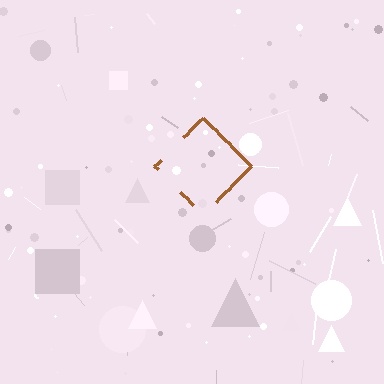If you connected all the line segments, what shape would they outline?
They would outline a diamond.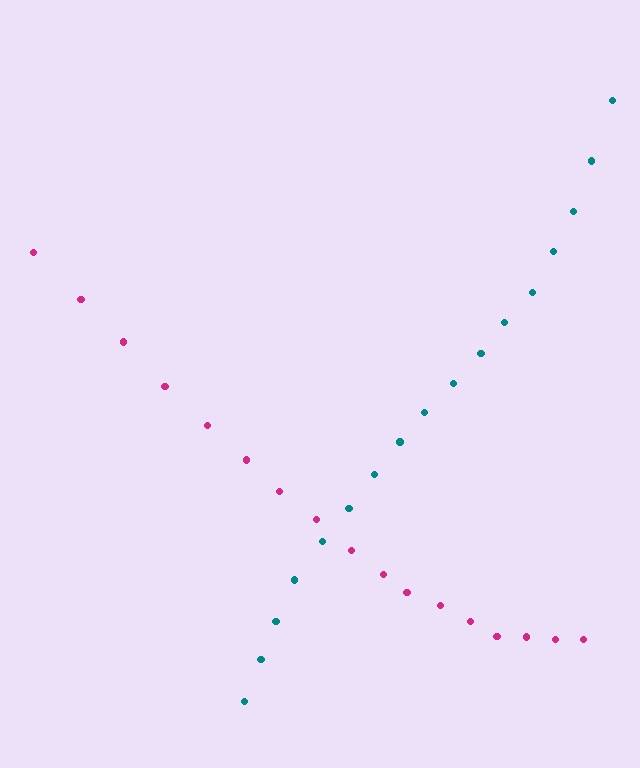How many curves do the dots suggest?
There are 2 distinct paths.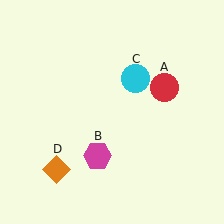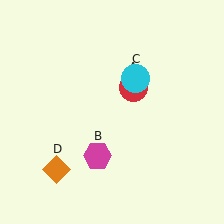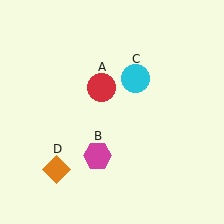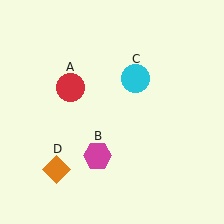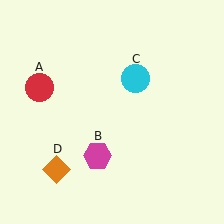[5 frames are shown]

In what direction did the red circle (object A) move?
The red circle (object A) moved left.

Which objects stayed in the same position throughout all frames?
Magenta hexagon (object B) and cyan circle (object C) and orange diamond (object D) remained stationary.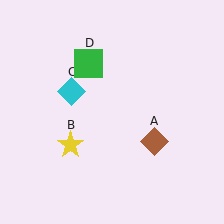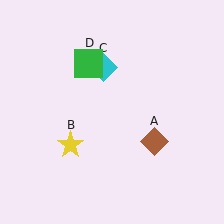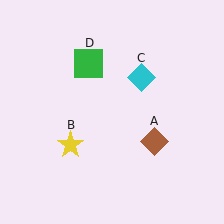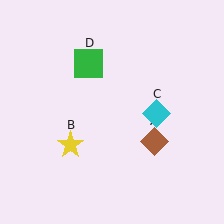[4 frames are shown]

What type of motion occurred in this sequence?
The cyan diamond (object C) rotated clockwise around the center of the scene.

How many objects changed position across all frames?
1 object changed position: cyan diamond (object C).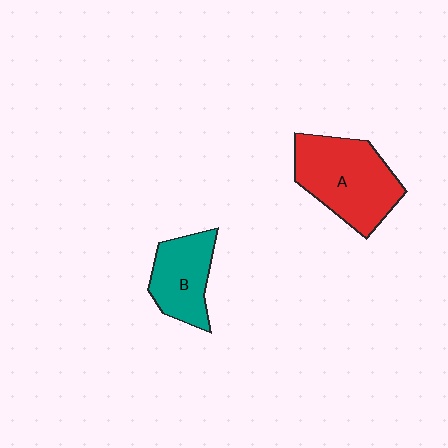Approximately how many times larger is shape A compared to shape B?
Approximately 1.5 times.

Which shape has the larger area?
Shape A (red).